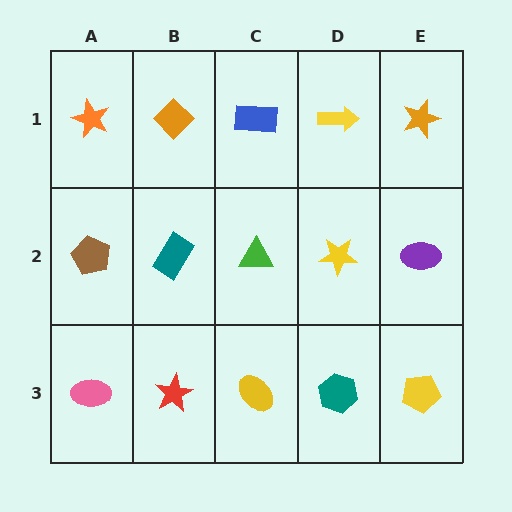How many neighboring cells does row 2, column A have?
3.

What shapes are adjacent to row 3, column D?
A yellow star (row 2, column D), a yellow ellipse (row 3, column C), a yellow pentagon (row 3, column E).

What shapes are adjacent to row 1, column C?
A green triangle (row 2, column C), an orange diamond (row 1, column B), a yellow arrow (row 1, column D).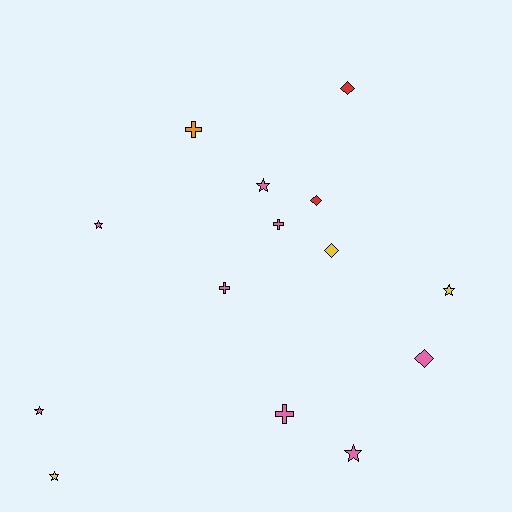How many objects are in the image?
There are 14 objects.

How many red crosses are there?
There are no red crosses.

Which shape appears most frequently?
Star, with 6 objects.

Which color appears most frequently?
Pink, with 8 objects.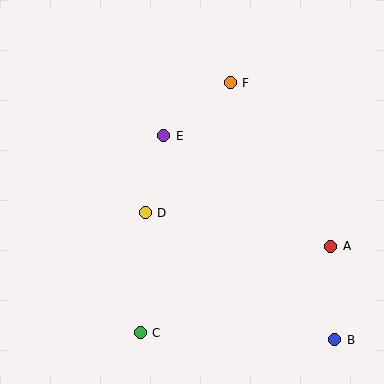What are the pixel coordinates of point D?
Point D is at (145, 213).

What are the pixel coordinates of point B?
Point B is at (335, 340).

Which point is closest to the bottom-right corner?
Point B is closest to the bottom-right corner.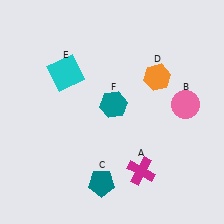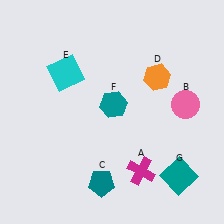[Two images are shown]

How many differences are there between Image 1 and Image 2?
There is 1 difference between the two images.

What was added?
A teal square (G) was added in Image 2.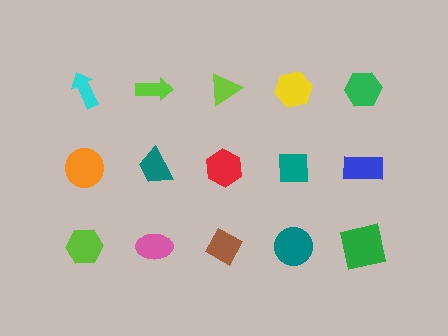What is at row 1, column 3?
A lime triangle.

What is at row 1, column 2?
A lime arrow.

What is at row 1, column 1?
A cyan arrow.